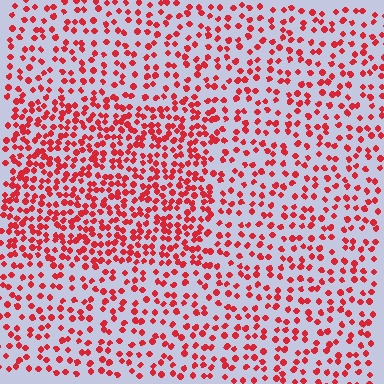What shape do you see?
I see a rectangle.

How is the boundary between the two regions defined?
The boundary is defined by a change in element density (approximately 1.8x ratio). All elements are the same color, size, and shape.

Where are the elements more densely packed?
The elements are more densely packed inside the rectangle boundary.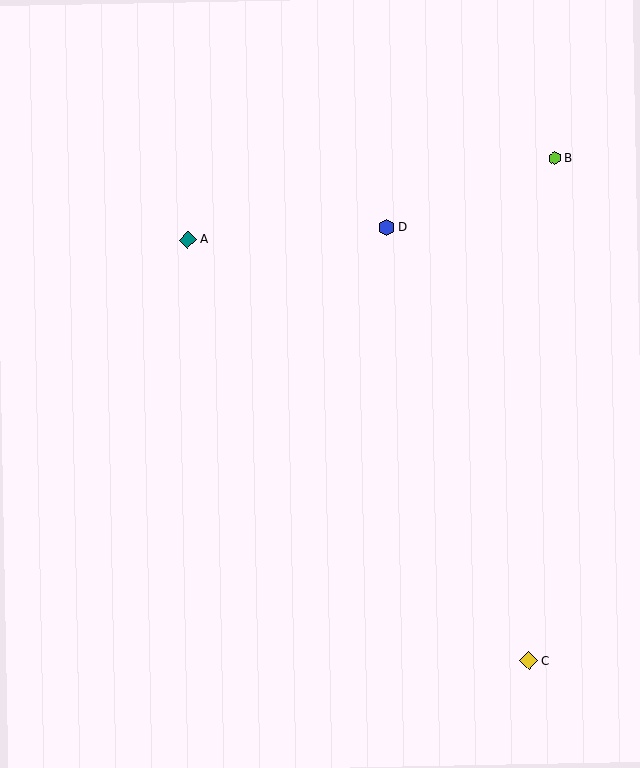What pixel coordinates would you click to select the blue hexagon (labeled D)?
Click at (387, 228) to select the blue hexagon D.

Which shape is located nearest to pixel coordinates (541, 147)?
The lime hexagon (labeled B) at (555, 158) is nearest to that location.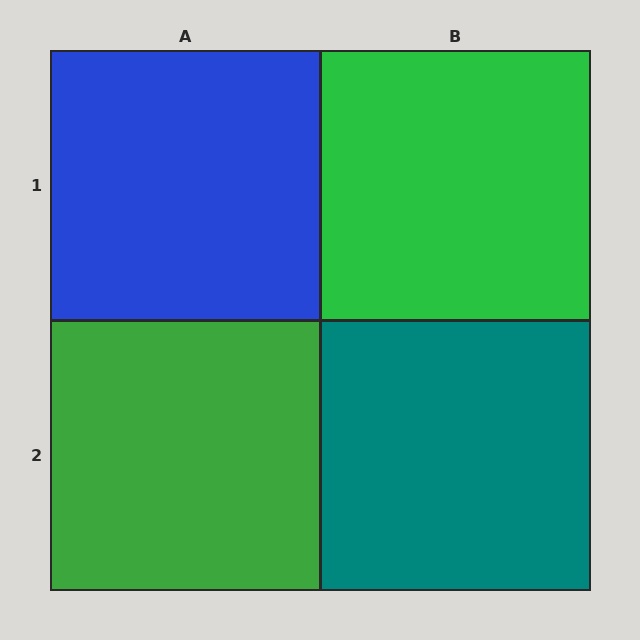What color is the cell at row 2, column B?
Teal.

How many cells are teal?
1 cell is teal.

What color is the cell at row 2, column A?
Green.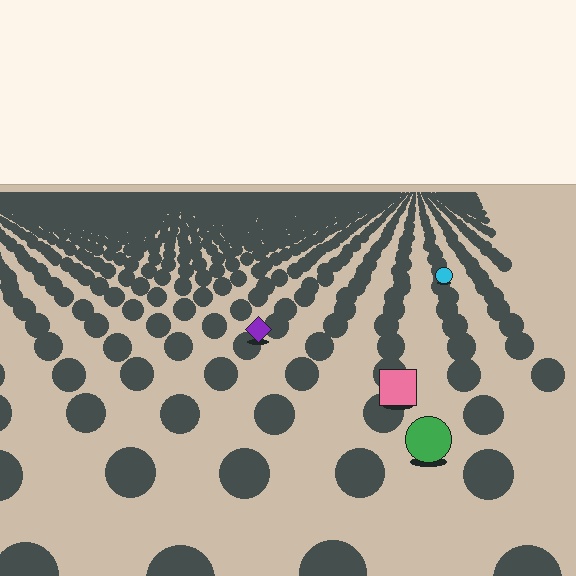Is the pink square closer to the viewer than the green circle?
No. The green circle is closer — you can tell from the texture gradient: the ground texture is coarser near it.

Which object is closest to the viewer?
The green circle is closest. The texture marks near it are larger and more spread out.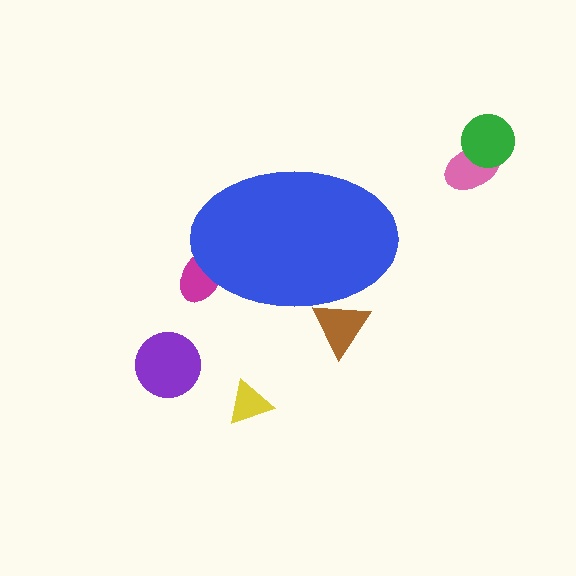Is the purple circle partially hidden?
No, the purple circle is fully visible.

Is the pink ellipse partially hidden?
No, the pink ellipse is fully visible.